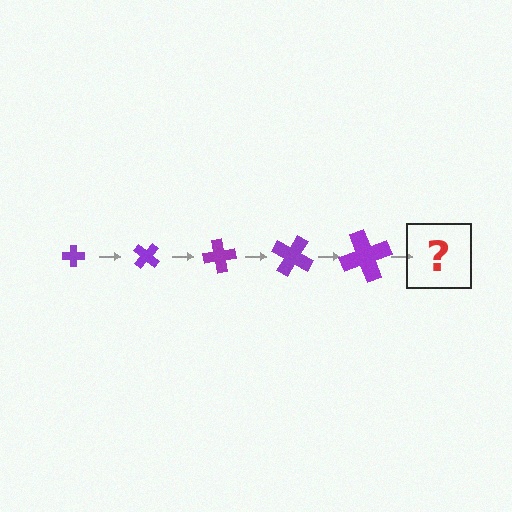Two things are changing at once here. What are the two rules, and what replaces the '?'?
The two rules are that the cross grows larger each step and it rotates 40 degrees each step. The '?' should be a cross, larger than the previous one and rotated 200 degrees from the start.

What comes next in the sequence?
The next element should be a cross, larger than the previous one and rotated 200 degrees from the start.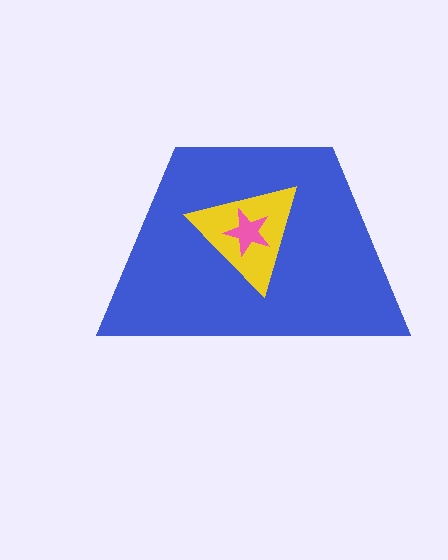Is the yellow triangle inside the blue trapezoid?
Yes.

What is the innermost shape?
The pink star.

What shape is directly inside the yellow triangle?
The pink star.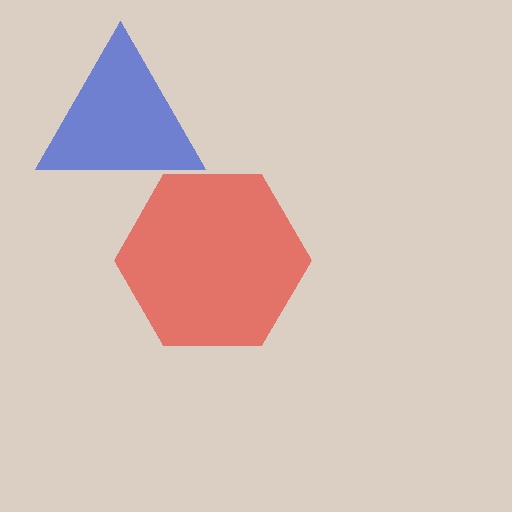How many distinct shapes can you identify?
There are 2 distinct shapes: a red hexagon, a blue triangle.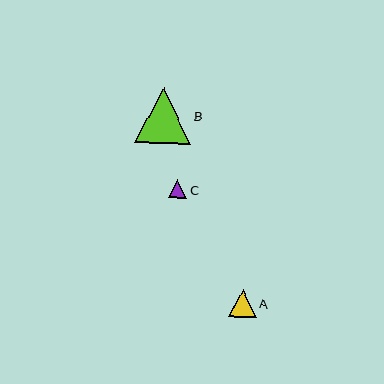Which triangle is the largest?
Triangle B is the largest with a size of approximately 56 pixels.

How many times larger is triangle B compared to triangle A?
Triangle B is approximately 2.0 times the size of triangle A.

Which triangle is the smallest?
Triangle C is the smallest with a size of approximately 18 pixels.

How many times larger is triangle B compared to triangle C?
Triangle B is approximately 3.1 times the size of triangle C.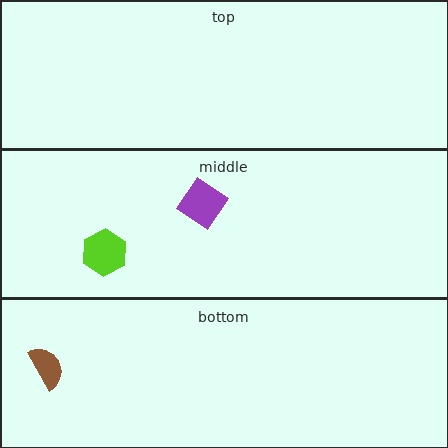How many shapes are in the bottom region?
1.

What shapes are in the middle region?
The purple diamond, the lime hexagon.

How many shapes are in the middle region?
2.